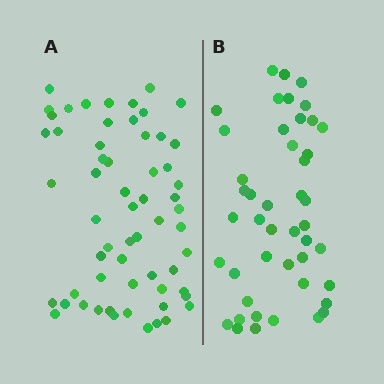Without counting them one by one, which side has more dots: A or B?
Region A (the left region) has more dots.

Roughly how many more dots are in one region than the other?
Region A has approximately 15 more dots than region B.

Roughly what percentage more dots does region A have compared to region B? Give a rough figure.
About 35% more.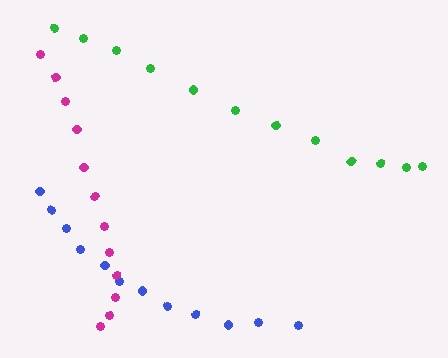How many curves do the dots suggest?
There are 3 distinct paths.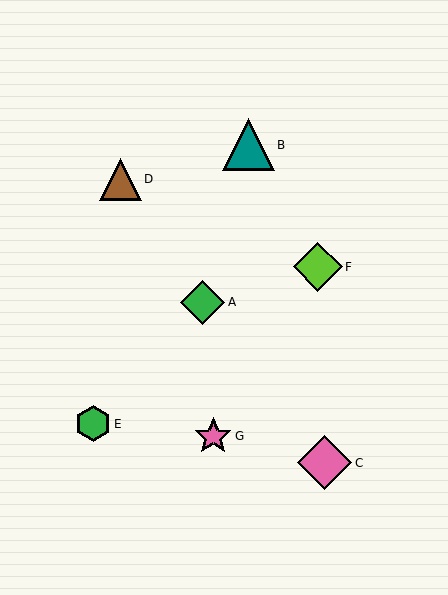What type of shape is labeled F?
Shape F is a lime diamond.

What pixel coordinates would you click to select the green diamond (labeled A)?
Click at (203, 302) to select the green diamond A.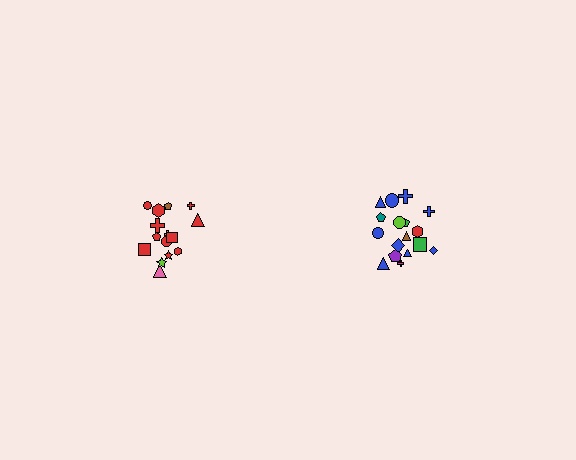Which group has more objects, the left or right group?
The right group.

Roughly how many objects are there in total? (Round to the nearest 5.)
Roughly 35 objects in total.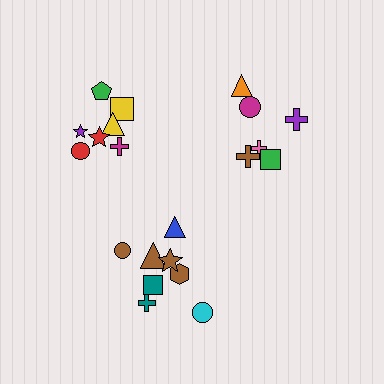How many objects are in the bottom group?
There are 8 objects.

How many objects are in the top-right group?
There are 6 objects.